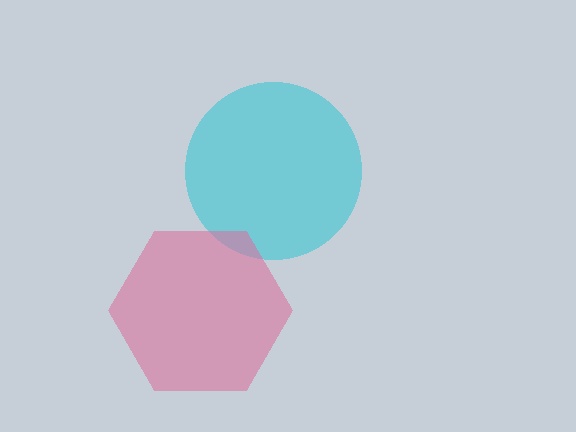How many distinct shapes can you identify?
There are 2 distinct shapes: a cyan circle, a pink hexagon.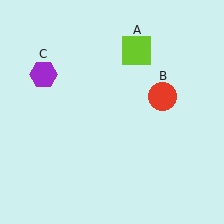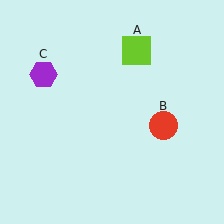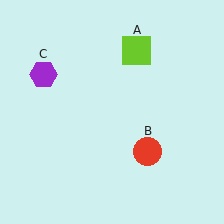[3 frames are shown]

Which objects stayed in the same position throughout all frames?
Lime square (object A) and purple hexagon (object C) remained stationary.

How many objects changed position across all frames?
1 object changed position: red circle (object B).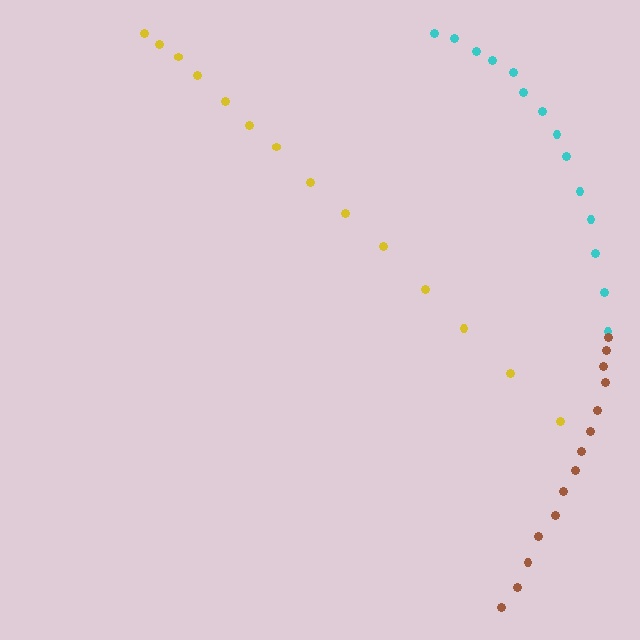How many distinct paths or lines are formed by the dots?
There are 3 distinct paths.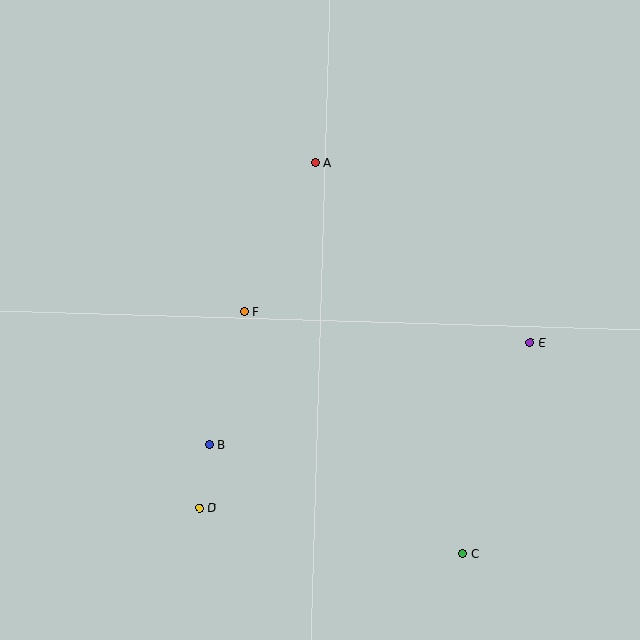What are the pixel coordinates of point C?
Point C is at (463, 554).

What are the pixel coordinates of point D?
Point D is at (200, 508).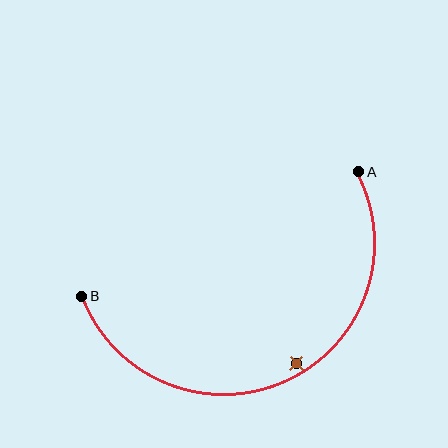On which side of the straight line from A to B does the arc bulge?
The arc bulges below the straight line connecting A and B.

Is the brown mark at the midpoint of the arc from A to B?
No — the brown mark does not lie on the arc at all. It sits slightly inside the curve.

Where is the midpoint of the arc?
The arc midpoint is the point on the curve farthest from the straight line joining A and B. It sits below that line.